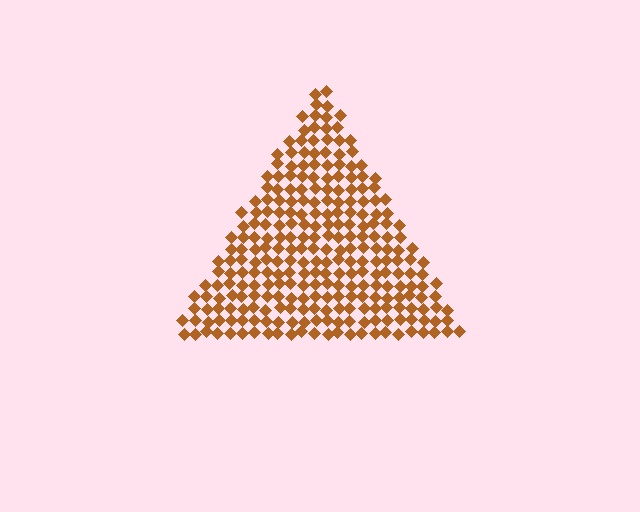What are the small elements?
The small elements are diamonds.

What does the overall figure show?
The overall figure shows a triangle.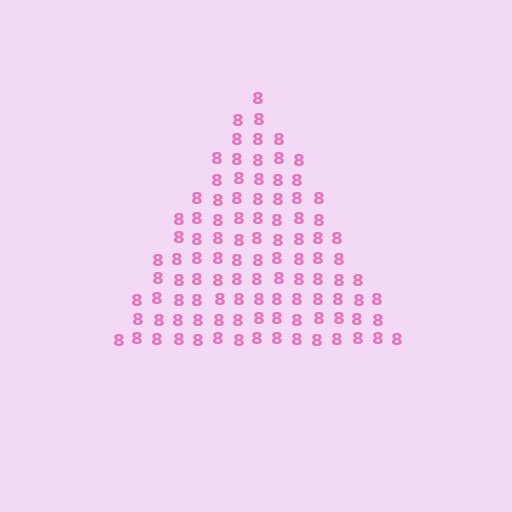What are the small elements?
The small elements are digit 8's.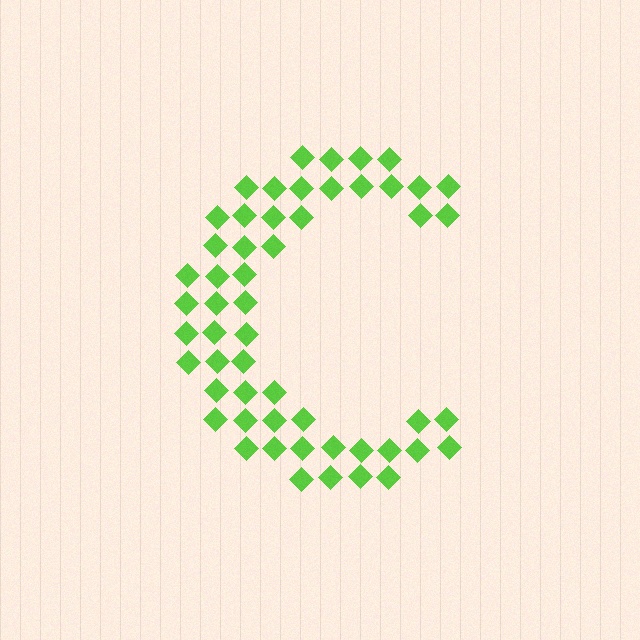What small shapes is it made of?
It is made of small diamonds.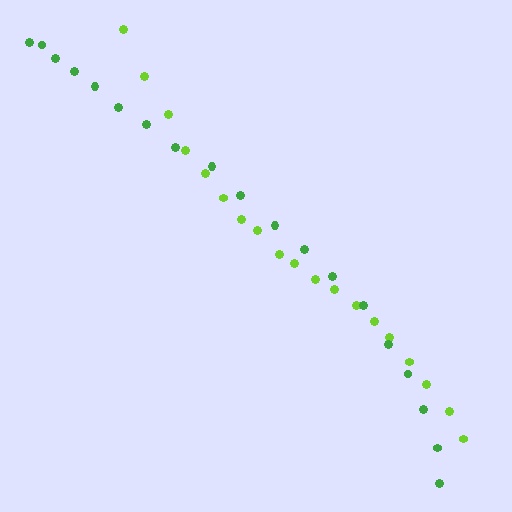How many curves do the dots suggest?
There are 2 distinct paths.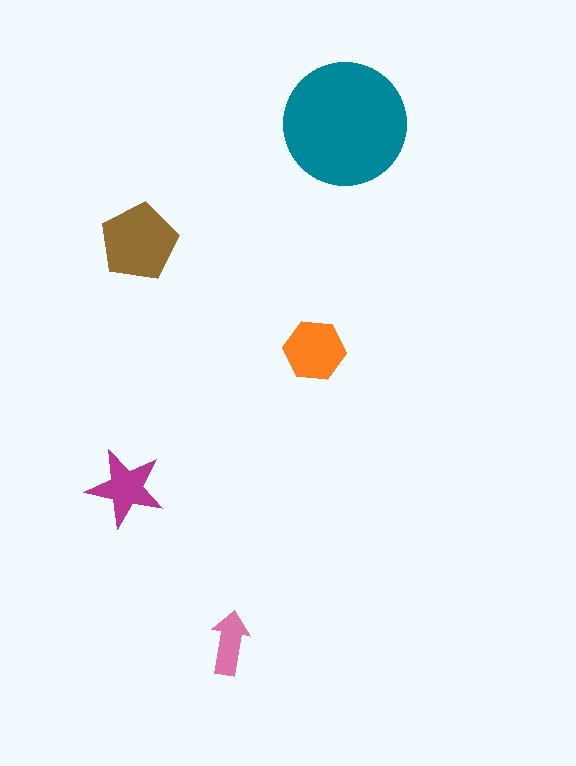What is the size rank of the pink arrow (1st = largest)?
5th.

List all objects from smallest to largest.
The pink arrow, the magenta star, the orange hexagon, the brown pentagon, the teal circle.